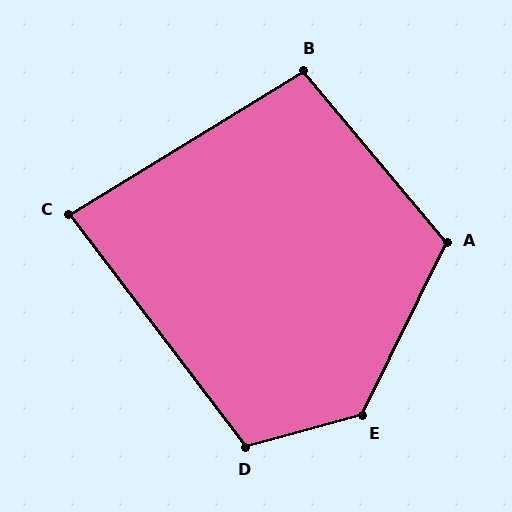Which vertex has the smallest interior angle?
C, at approximately 84 degrees.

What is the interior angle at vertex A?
Approximately 114 degrees (obtuse).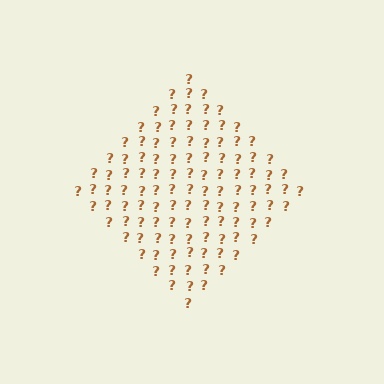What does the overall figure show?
The overall figure shows a diamond.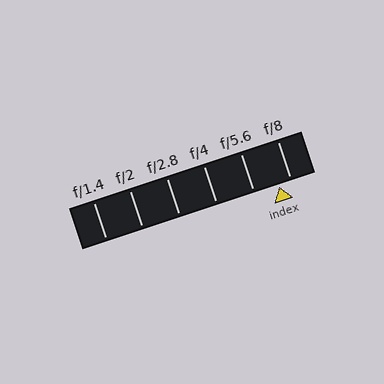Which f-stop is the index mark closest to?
The index mark is closest to f/8.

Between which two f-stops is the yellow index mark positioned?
The index mark is between f/5.6 and f/8.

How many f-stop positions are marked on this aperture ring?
There are 6 f-stop positions marked.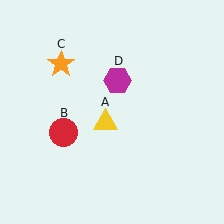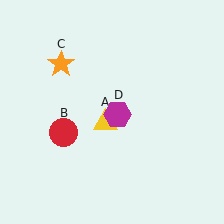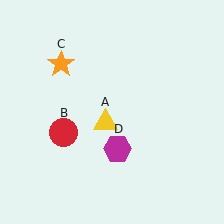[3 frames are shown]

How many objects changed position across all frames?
1 object changed position: magenta hexagon (object D).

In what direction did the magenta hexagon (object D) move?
The magenta hexagon (object D) moved down.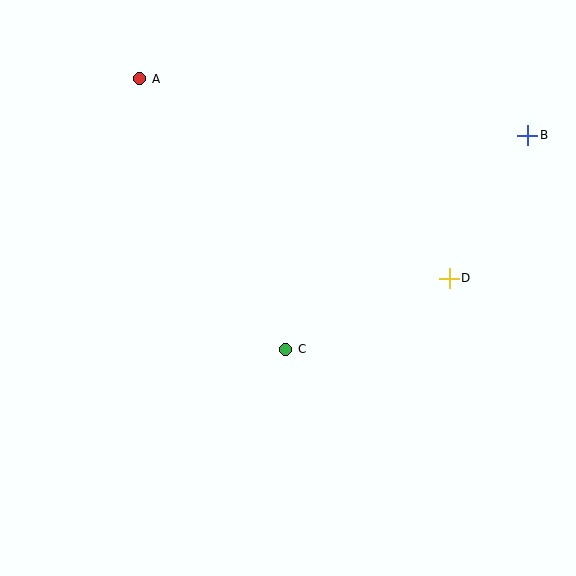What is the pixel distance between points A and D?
The distance between A and D is 368 pixels.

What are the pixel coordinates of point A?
Point A is at (140, 79).